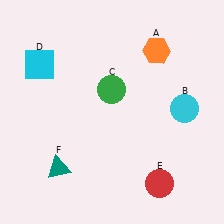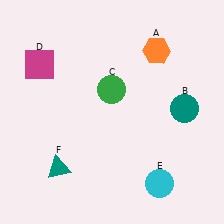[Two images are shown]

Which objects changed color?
B changed from cyan to teal. D changed from cyan to magenta. E changed from red to cyan.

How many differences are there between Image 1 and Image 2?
There are 3 differences between the two images.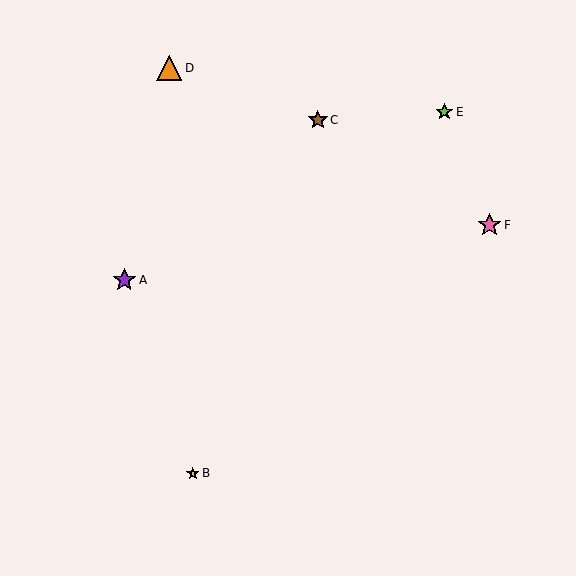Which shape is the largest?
The orange triangle (labeled D) is the largest.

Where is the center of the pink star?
The center of the pink star is at (489, 225).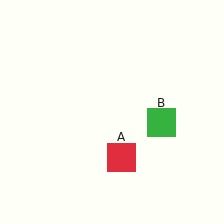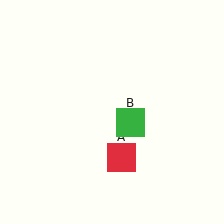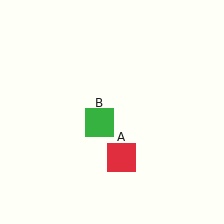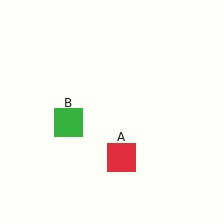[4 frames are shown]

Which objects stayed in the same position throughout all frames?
Red square (object A) remained stationary.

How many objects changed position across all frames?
1 object changed position: green square (object B).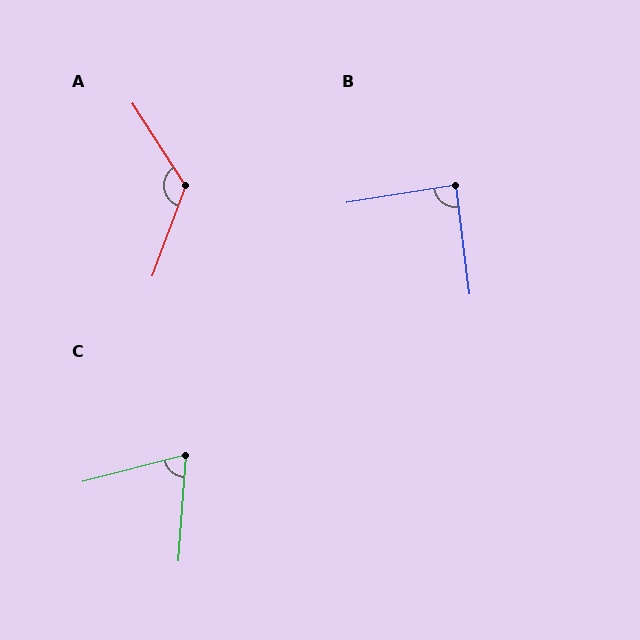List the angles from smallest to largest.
C (72°), B (88°), A (127°).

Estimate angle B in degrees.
Approximately 88 degrees.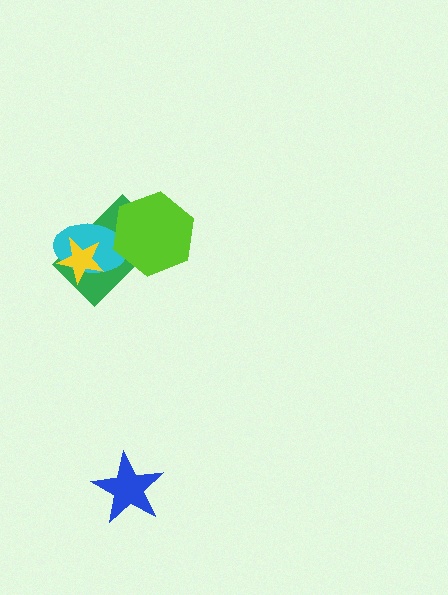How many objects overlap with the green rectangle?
3 objects overlap with the green rectangle.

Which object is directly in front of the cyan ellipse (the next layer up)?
The yellow star is directly in front of the cyan ellipse.